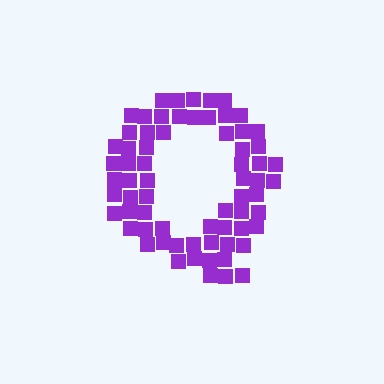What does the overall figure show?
The overall figure shows the letter Q.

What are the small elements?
The small elements are squares.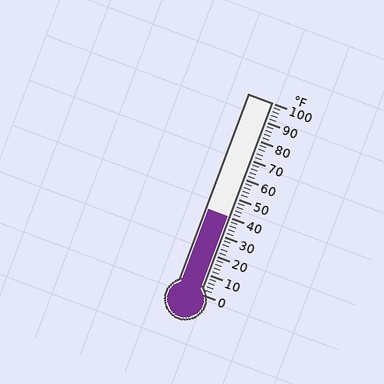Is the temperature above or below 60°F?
The temperature is below 60°F.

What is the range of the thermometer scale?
The thermometer scale ranges from 0°F to 100°F.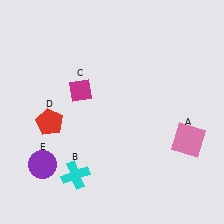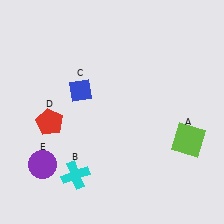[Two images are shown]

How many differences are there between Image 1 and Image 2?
There are 2 differences between the two images.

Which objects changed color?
A changed from pink to lime. C changed from magenta to blue.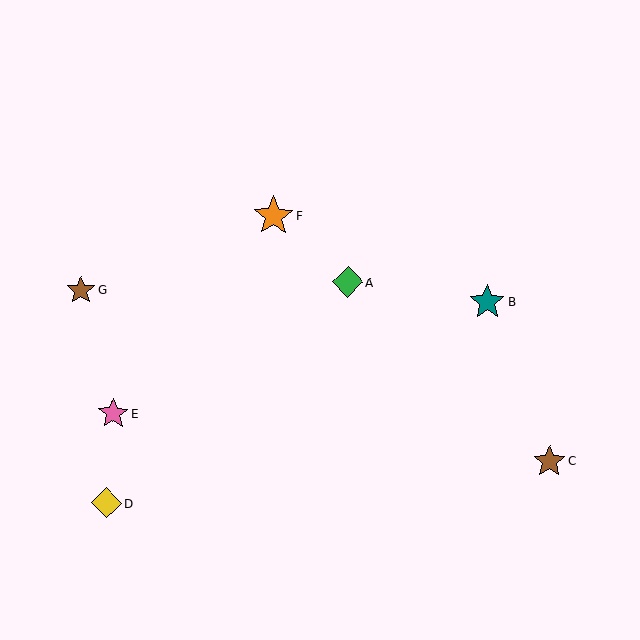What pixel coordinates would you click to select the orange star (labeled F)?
Click at (274, 216) to select the orange star F.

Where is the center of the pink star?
The center of the pink star is at (113, 413).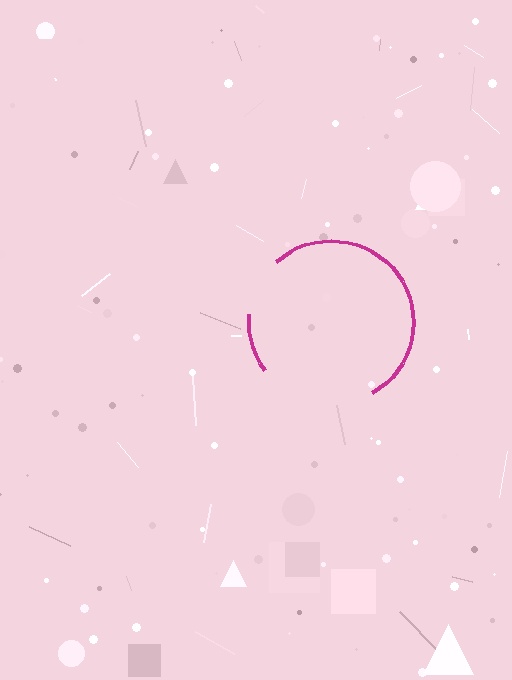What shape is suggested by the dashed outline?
The dashed outline suggests a circle.